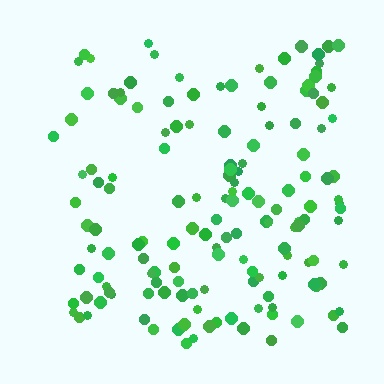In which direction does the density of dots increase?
From left to right, with the right side densest.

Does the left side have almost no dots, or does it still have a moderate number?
Still a moderate number, just noticeably fewer than the right.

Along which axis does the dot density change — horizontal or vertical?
Horizontal.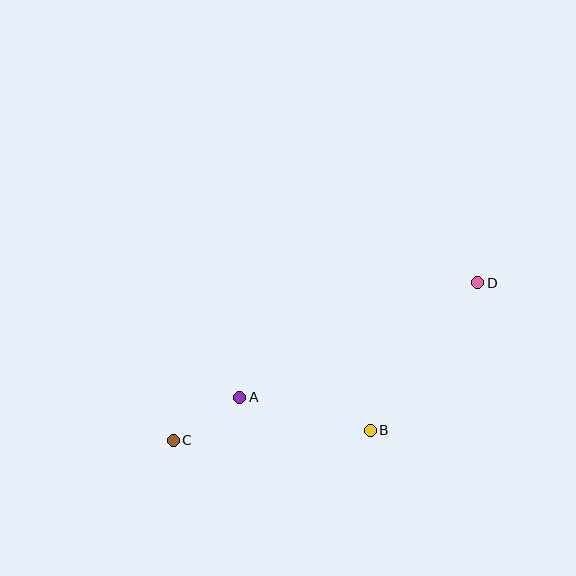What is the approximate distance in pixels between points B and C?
The distance between B and C is approximately 197 pixels.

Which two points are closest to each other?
Points A and C are closest to each other.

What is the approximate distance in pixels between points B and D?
The distance between B and D is approximately 183 pixels.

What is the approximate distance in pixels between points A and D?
The distance between A and D is approximately 264 pixels.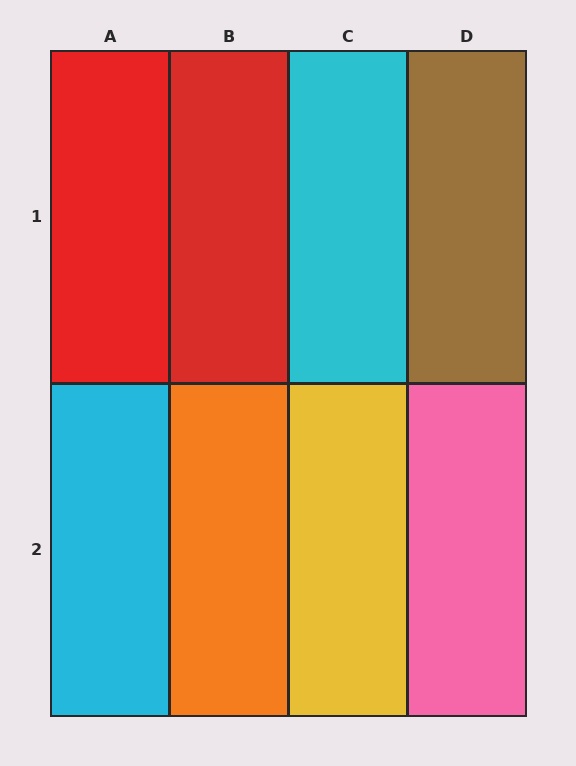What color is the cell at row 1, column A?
Red.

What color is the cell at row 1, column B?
Red.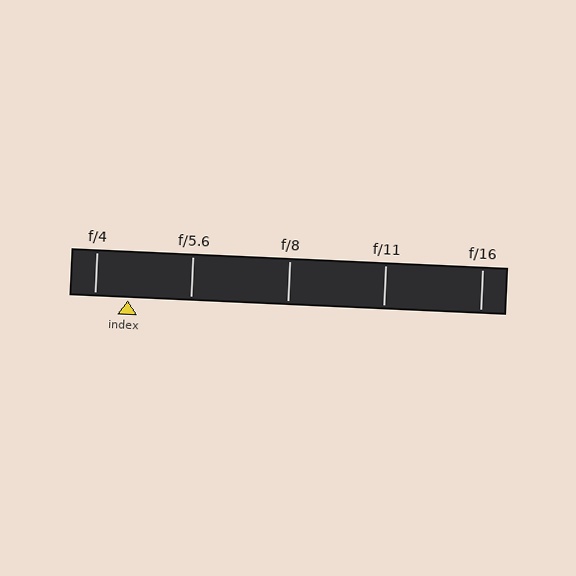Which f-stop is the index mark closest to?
The index mark is closest to f/4.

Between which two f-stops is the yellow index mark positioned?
The index mark is between f/4 and f/5.6.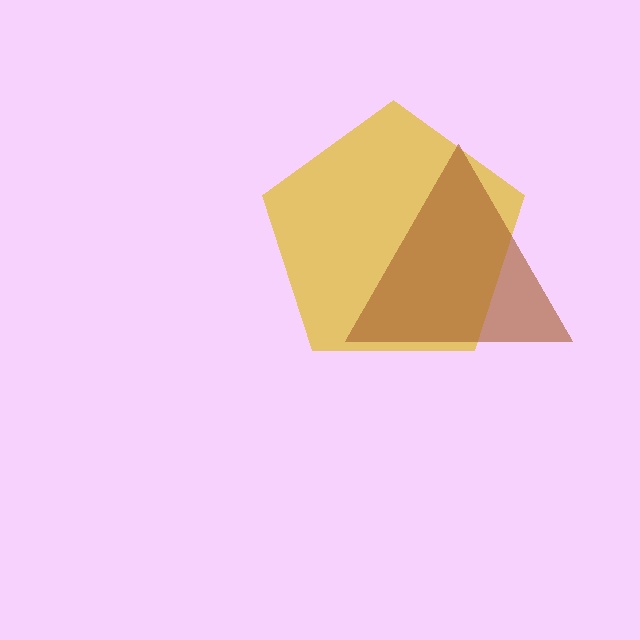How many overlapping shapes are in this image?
There are 2 overlapping shapes in the image.